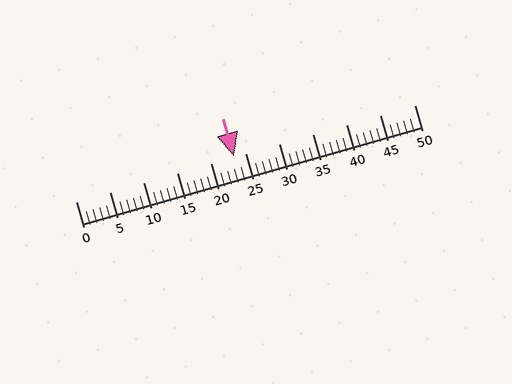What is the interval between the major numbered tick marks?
The major tick marks are spaced 5 units apart.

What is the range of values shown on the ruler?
The ruler shows values from 0 to 50.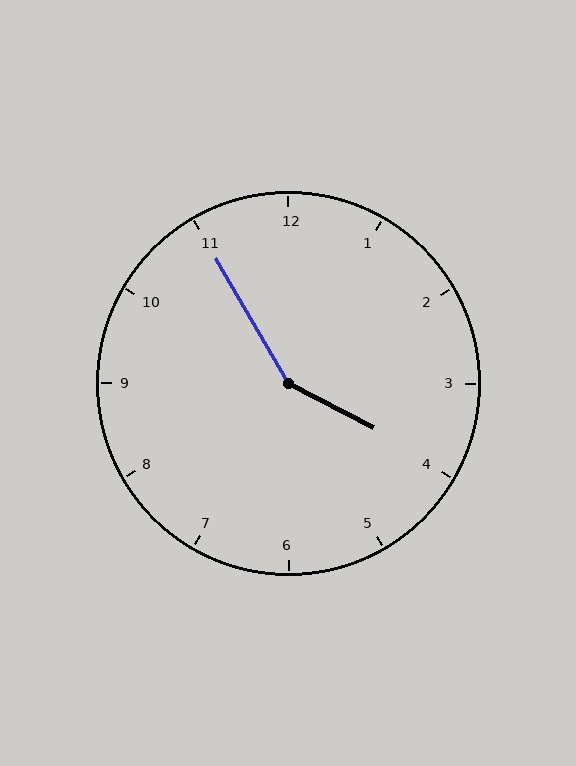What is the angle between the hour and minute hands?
Approximately 148 degrees.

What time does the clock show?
3:55.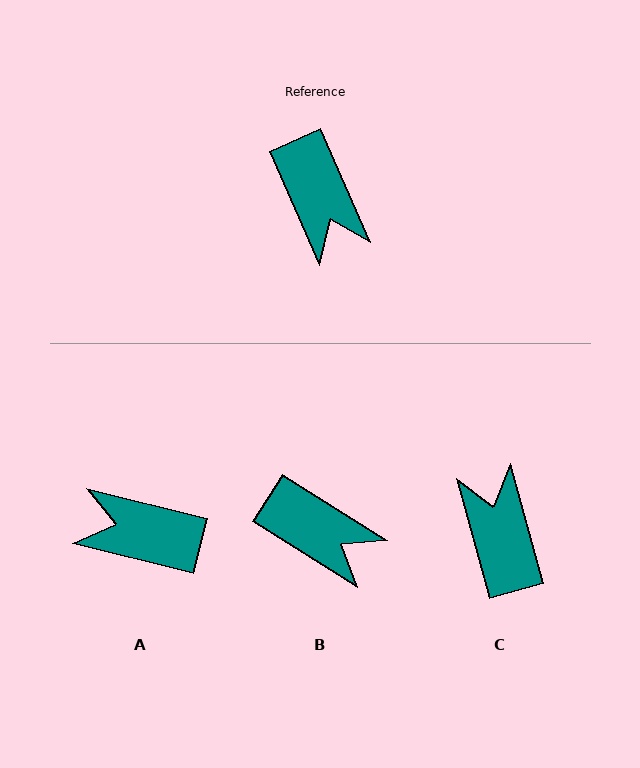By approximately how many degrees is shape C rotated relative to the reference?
Approximately 171 degrees counter-clockwise.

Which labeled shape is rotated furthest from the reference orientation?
C, about 171 degrees away.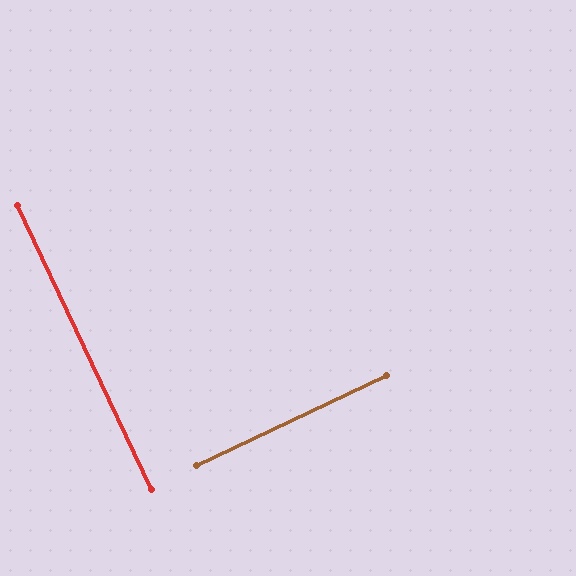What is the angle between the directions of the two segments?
Approximately 90 degrees.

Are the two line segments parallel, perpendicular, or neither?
Perpendicular — they meet at approximately 90°.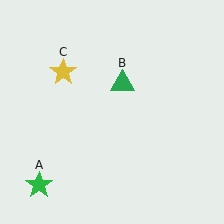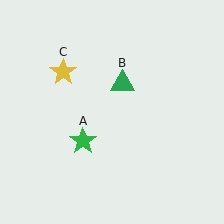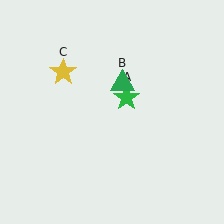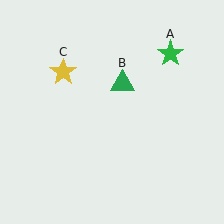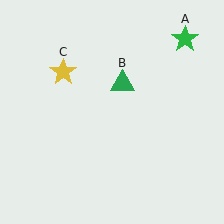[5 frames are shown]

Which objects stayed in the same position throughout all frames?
Green triangle (object B) and yellow star (object C) remained stationary.